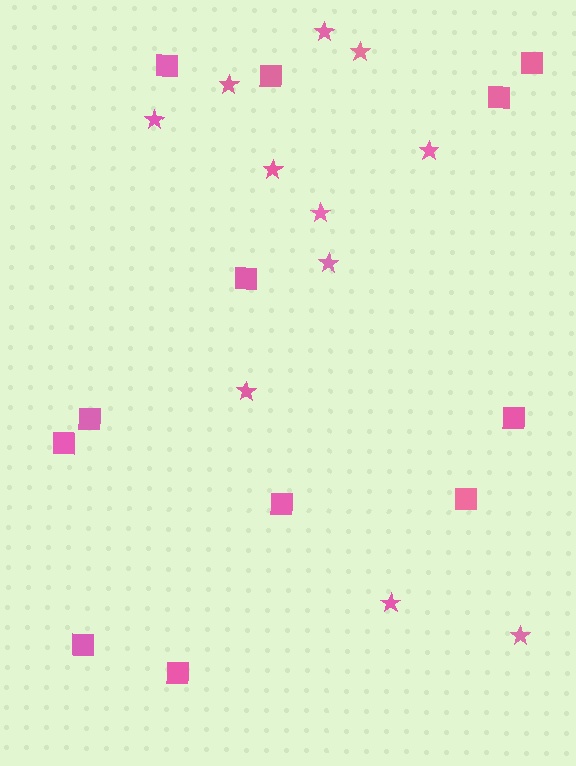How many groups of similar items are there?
There are 2 groups: one group of squares (12) and one group of stars (11).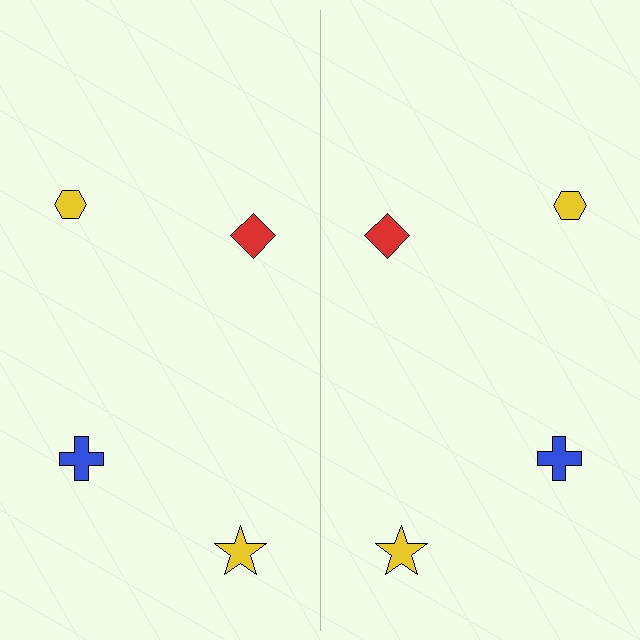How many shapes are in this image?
There are 8 shapes in this image.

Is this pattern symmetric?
Yes, this pattern has bilateral (reflection) symmetry.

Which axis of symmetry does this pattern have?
The pattern has a vertical axis of symmetry running through the center of the image.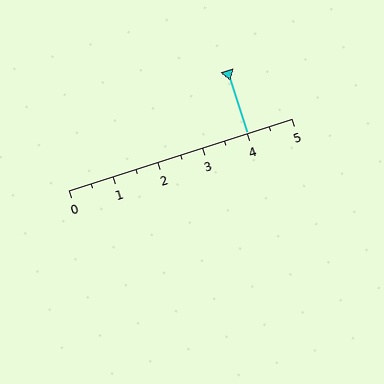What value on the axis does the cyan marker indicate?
The marker indicates approximately 4.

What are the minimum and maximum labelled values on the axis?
The axis runs from 0 to 5.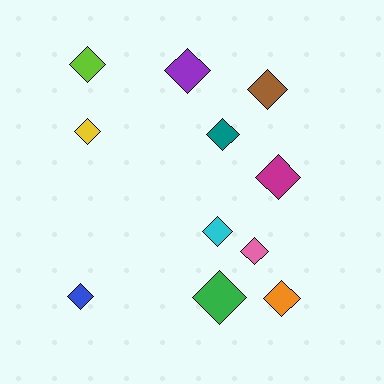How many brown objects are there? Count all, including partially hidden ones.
There is 1 brown object.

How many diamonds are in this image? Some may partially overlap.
There are 11 diamonds.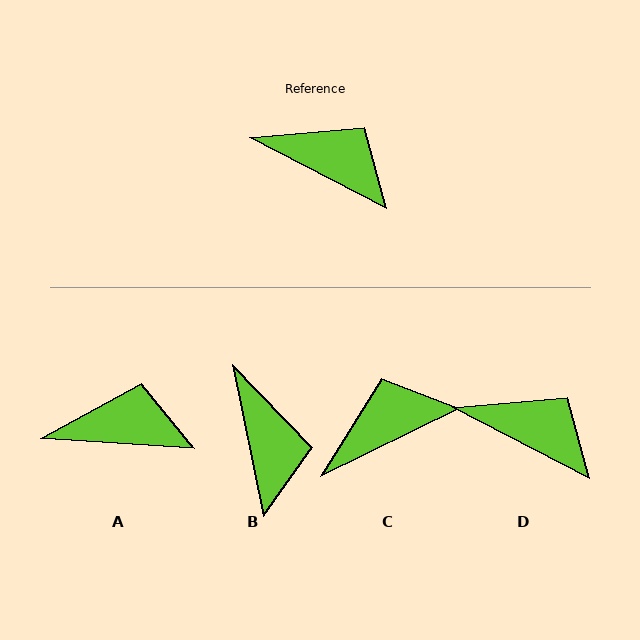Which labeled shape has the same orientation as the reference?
D.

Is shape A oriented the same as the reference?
No, it is off by about 24 degrees.